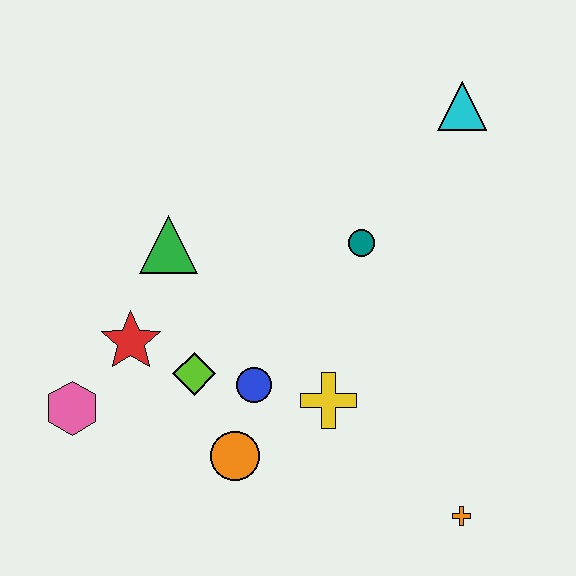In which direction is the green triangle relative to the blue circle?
The green triangle is above the blue circle.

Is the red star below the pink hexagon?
No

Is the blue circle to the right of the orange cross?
No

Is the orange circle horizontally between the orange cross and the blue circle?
No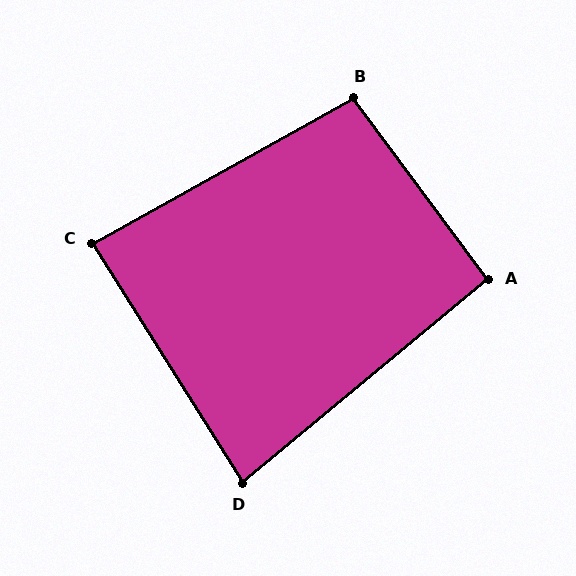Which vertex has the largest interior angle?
B, at approximately 98 degrees.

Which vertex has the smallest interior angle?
D, at approximately 82 degrees.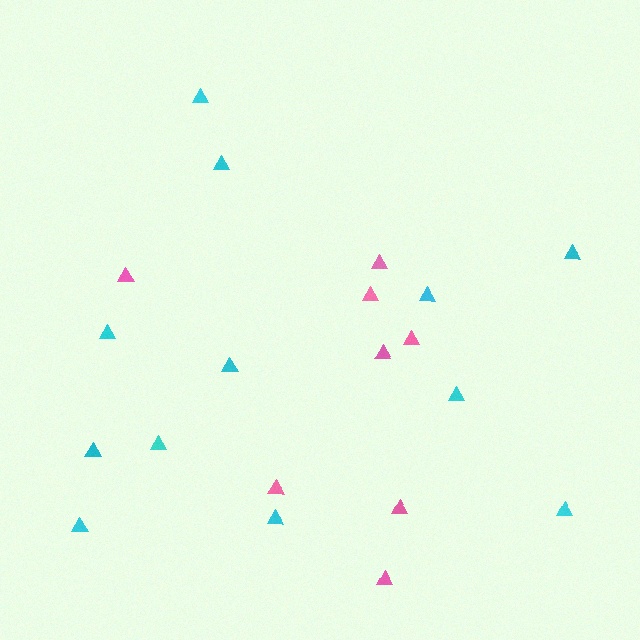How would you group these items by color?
There are 2 groups: one group of pink triangles (8) and one group of cyan triangles (12).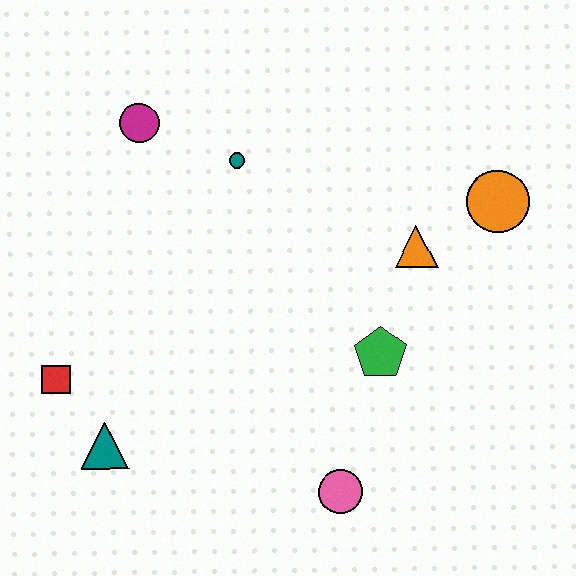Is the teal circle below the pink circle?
No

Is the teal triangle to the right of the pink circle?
No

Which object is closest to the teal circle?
The magenta circle is closest to the teal circle.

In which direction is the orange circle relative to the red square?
The orange circle is to the right of the red square.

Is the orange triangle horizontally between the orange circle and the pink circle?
Yes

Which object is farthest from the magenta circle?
The pink circle is farthest from the magenta circle.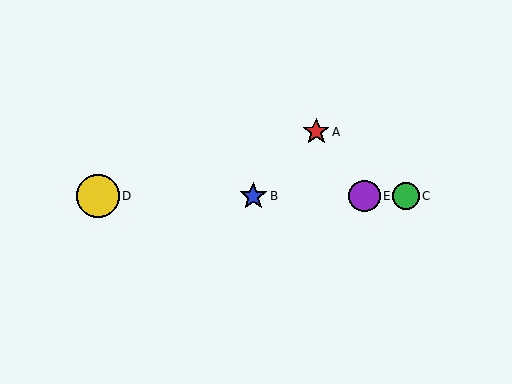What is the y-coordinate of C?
Object C is at y≈196.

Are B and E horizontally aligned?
Yes, both are at y≈196.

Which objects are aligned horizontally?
Objects B, C, D, E are aligned horizontally.